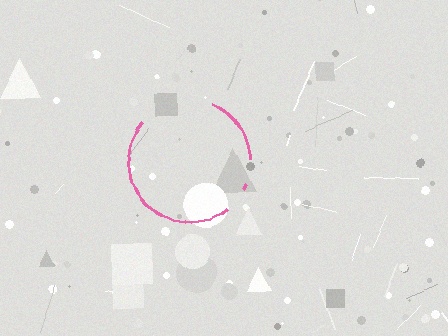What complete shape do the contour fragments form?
The contour fragments form a circle.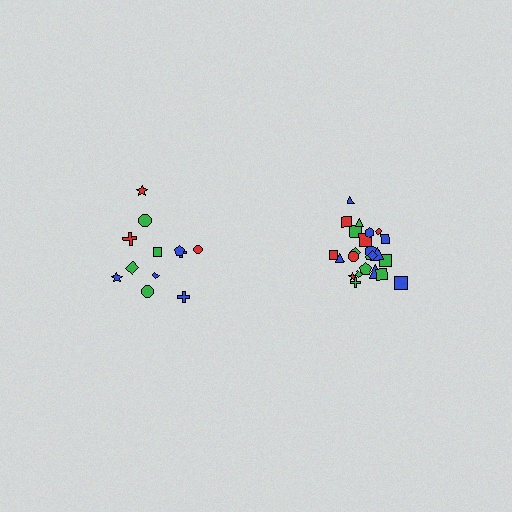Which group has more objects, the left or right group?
The right group.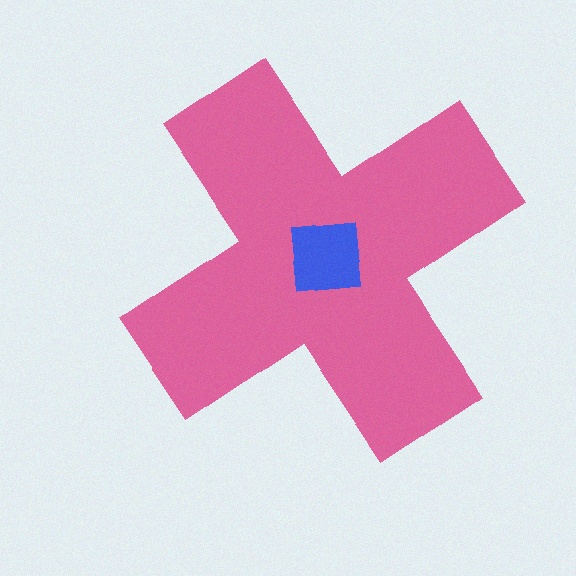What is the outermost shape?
The pink cross.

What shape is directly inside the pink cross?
The blue square.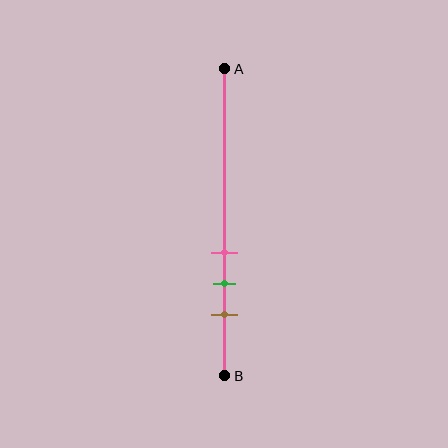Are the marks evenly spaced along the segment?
Yes, the marks are approximately evenly spaced.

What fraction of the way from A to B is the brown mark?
The brown mark is approximately 80% (0.8) of the way from A to B.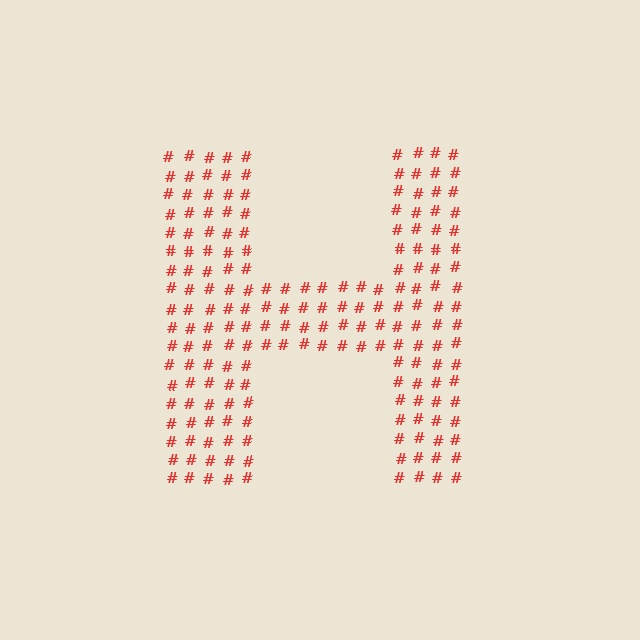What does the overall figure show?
The overall figure shows the letter H.